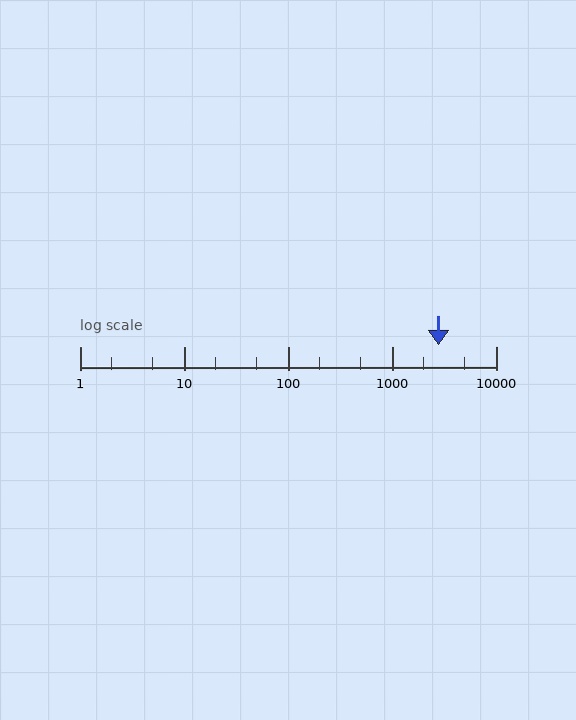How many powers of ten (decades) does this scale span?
The scale spans 4 decades, from 1 to 10000.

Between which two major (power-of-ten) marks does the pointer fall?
The pointer is between 1000 and 10000.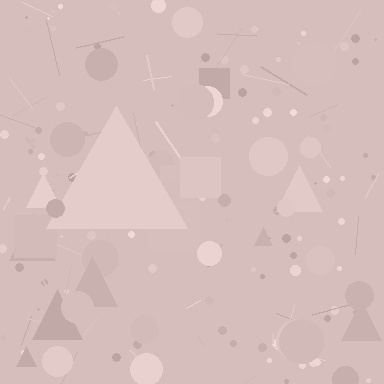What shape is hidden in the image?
A triangle is hidden in the image.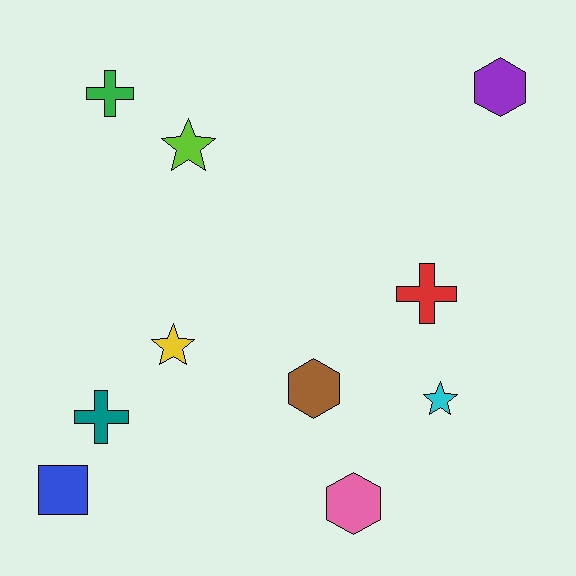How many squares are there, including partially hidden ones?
There is 1 square.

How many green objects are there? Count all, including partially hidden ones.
There is 1 green object.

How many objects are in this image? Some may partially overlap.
There are 10 objects.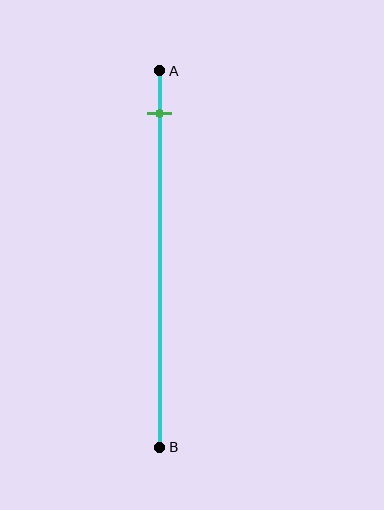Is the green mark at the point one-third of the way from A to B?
No, the mark is at about 10% from A, not at the 33% one-third point.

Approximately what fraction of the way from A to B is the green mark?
The green mark is approximately 10% of the way from A to B.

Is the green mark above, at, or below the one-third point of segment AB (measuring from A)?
The green mark is above the one-third point of segment AB.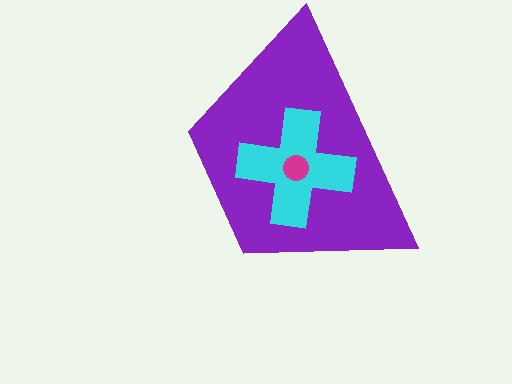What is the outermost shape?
The purple trapezoid.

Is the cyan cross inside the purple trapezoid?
Yes.